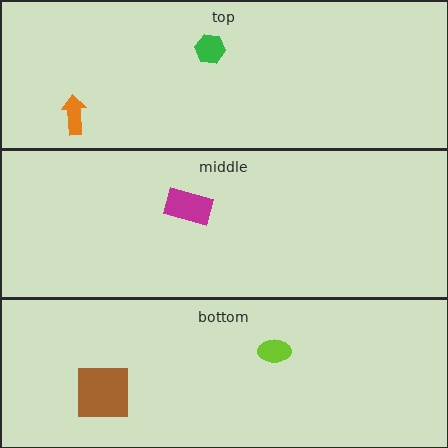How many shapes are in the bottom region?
2.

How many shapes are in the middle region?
1.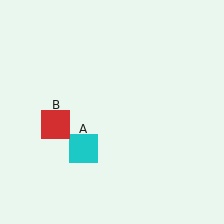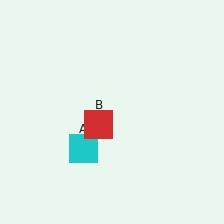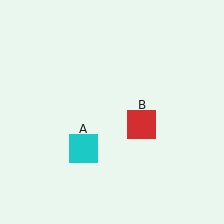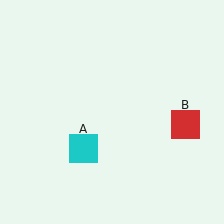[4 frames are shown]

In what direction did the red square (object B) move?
The red square (object B) moved right.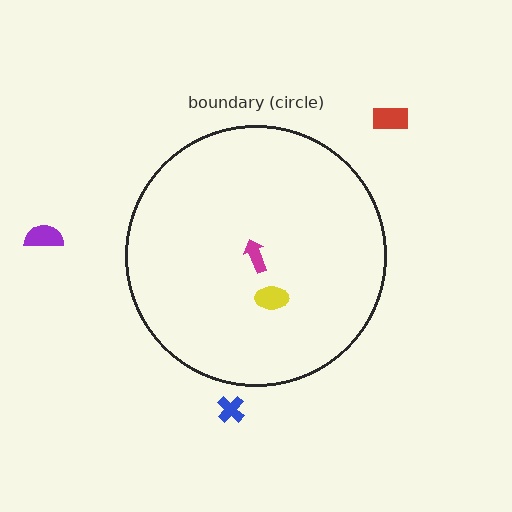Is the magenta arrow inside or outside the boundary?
Inside.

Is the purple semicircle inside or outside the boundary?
Outside.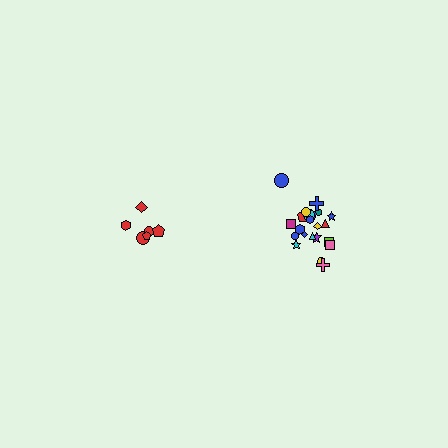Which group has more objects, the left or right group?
The right group.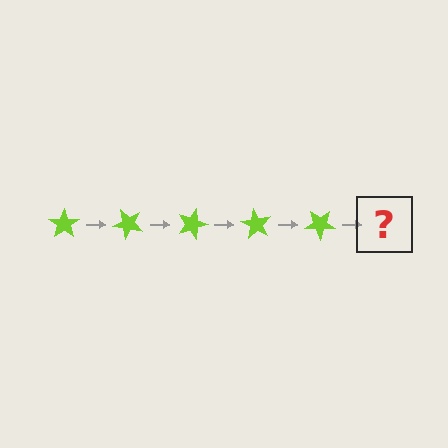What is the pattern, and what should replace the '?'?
The pattern is that the star rotates 45 degrees each step. The '?' should be a lime star rotated 225 degrees.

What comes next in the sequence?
The next element should be a lime star rotated 225 degrees.